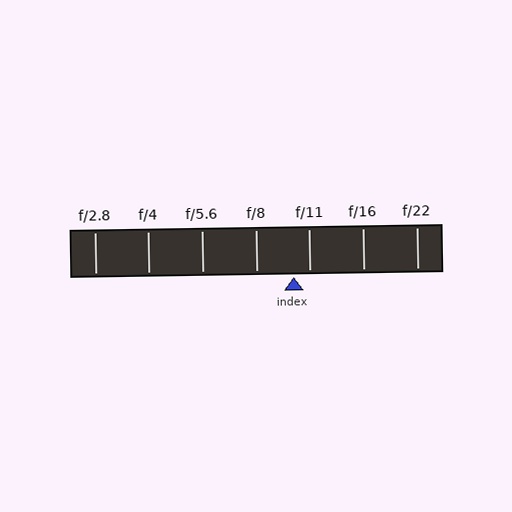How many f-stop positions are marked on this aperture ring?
There are 7 f-stop positions marked.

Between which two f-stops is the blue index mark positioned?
The index mark is between f/8 and f/11.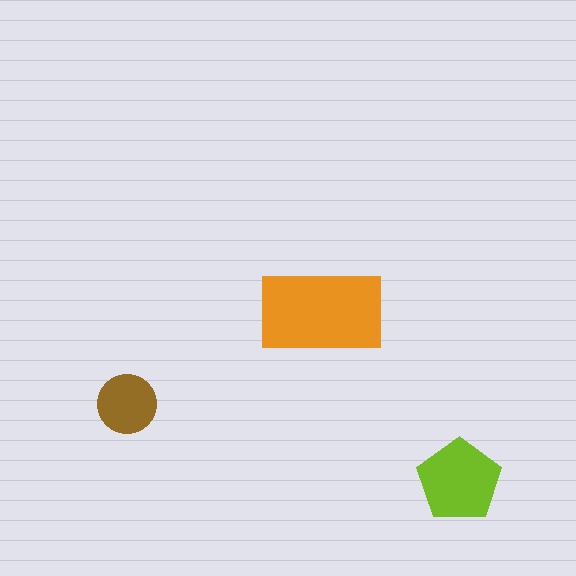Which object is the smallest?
The brown circle.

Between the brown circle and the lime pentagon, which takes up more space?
The lime pentagon.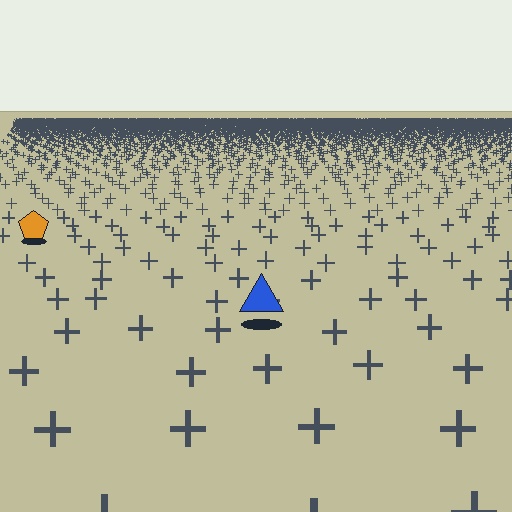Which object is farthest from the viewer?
The orange pentagon is farthest from the viewer. It appears smaller and the ground texture around it is denser.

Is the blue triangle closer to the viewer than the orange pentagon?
Yes. The blue triangle is closer — you can tell from the texture gradient: the ground texture is coarser near it.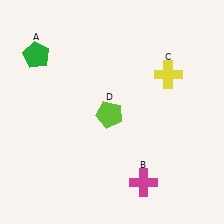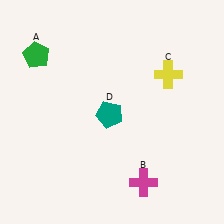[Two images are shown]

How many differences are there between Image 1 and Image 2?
There is 1 difference between the two images.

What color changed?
The pentagon (D) changed from lime in Image 1 to teal in Image 2.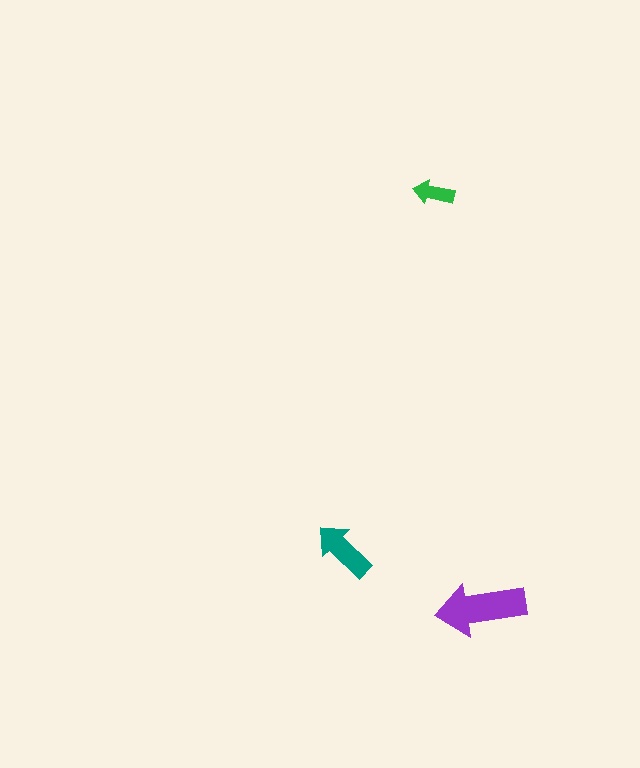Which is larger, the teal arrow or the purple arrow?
The purple one.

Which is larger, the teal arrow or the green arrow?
The teal one.